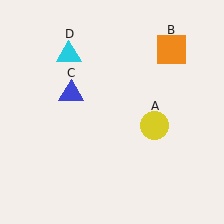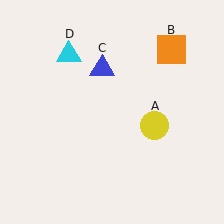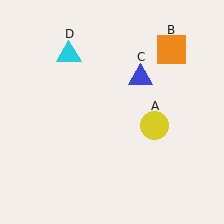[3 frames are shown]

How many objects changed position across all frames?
1 object changed position: blue triangle (object C).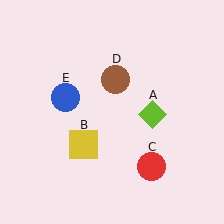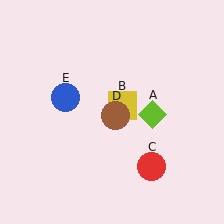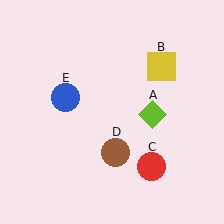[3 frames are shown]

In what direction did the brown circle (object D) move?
The brown circle (object D) moved down.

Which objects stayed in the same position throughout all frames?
Lime diamond (object A) and red circle (object C) and blue circle (object E) remained stationary.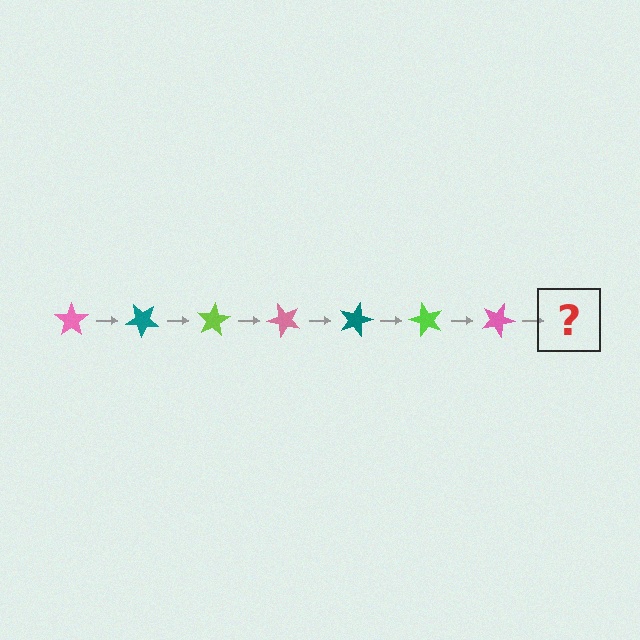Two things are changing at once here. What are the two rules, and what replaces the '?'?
The two rules are that it rotates 40 degrees each step and the color cycles through pink, teal, and lime. The '?' should be a teal star, rotated 280 degrees from the start.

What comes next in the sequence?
The next element should be a teal star, rotated 280 degrees from the start.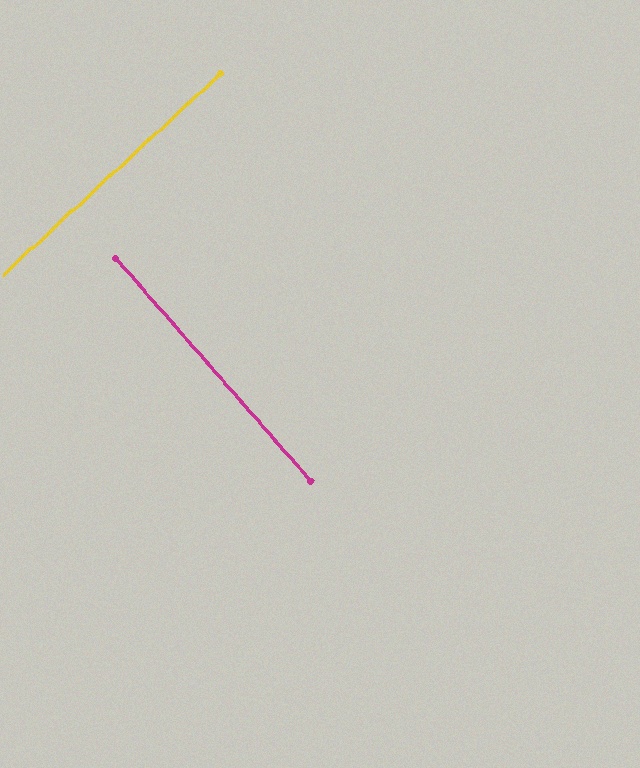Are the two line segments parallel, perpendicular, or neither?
Perpendicular — they meet at approximately 88°.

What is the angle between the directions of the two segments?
Approximately 88 degrees.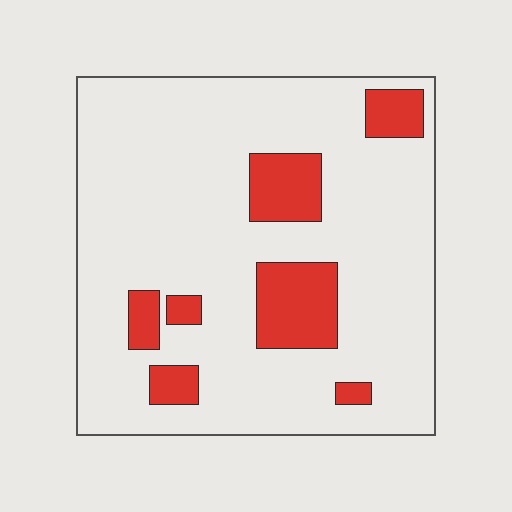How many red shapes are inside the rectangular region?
7.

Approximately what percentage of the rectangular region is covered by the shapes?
Approximately 15%.